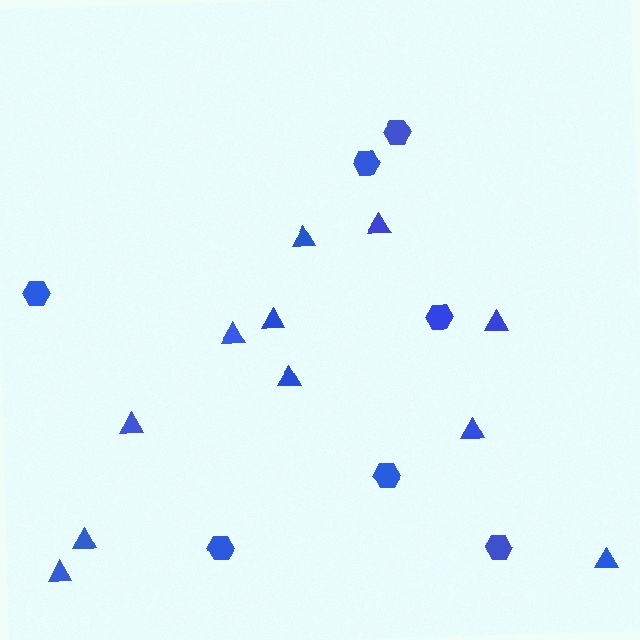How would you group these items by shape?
There are 2 groups: one group of hexagons (7) and one group of triangles (11).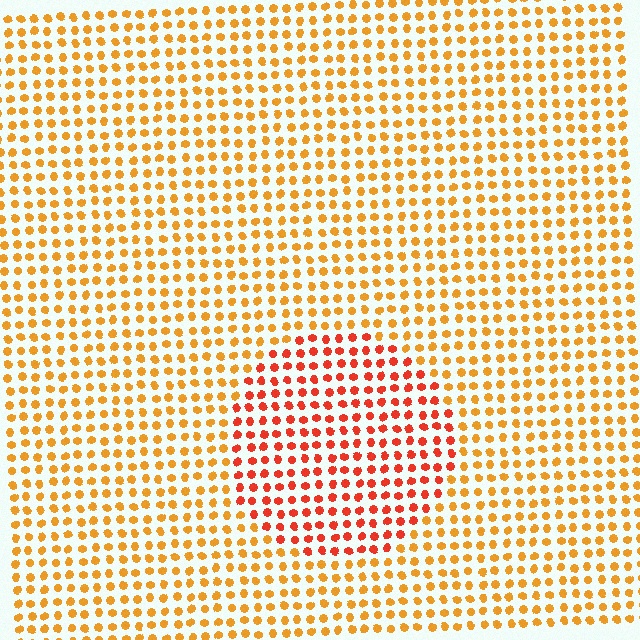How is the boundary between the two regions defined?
The boundary is defined purely by a slight shift in hue (about 31 degrees). Spacing, size, and orientation are identical on both sides.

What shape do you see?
I see a circle.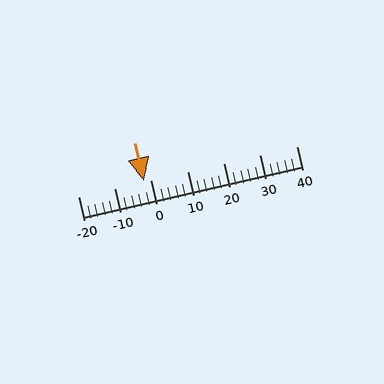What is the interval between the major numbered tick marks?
The major tick marks are spaced 10 units apart.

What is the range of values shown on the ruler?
The ruler shows values from -20 to 40.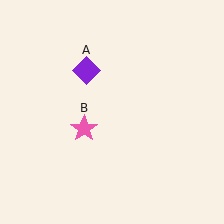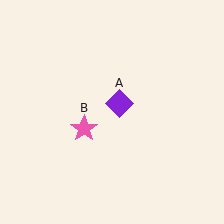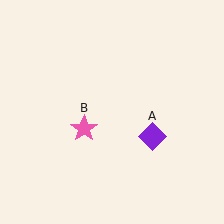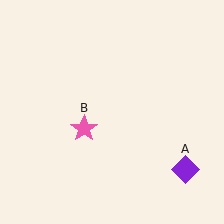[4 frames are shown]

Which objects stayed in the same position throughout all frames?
Pink star (object B) remained stationary.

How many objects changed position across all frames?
1 object changed position: purple diamond (object A).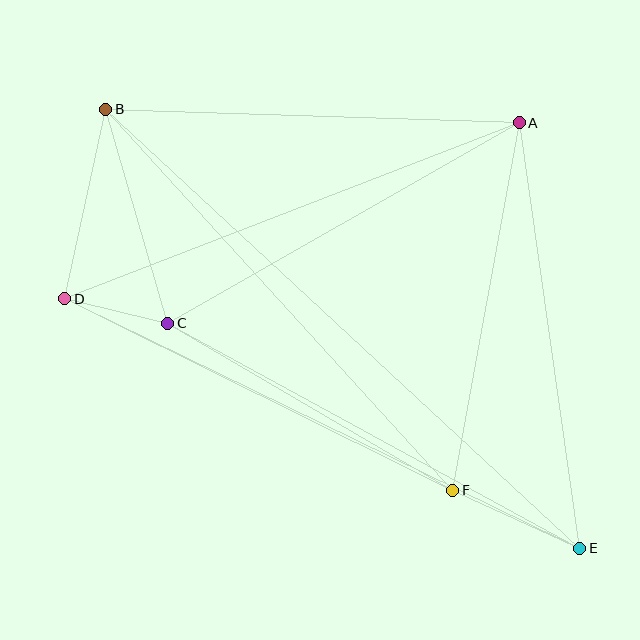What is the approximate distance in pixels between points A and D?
The distance between A and D is approximately 488 pixels.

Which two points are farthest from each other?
Points B and E are farthest from each other.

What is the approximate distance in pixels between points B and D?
The distance between B and D is approximately 194 pixels.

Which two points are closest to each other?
Points C and D are closest to each other.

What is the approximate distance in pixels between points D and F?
The distance between D and F is approximately 433 pixels.